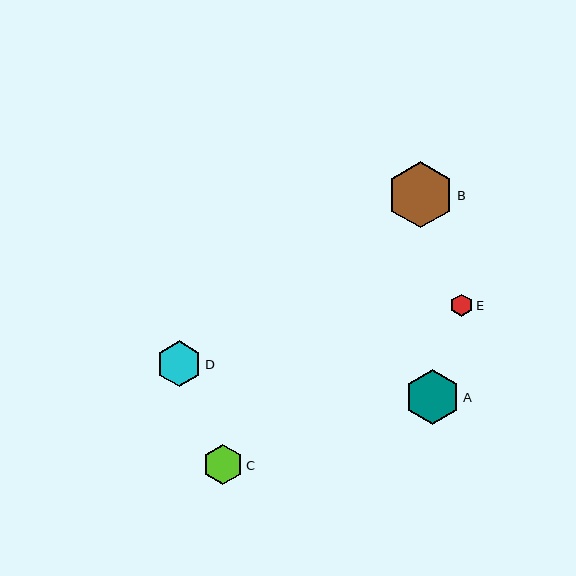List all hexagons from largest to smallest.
From largest to smallest: B, A, D, C, E.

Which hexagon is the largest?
Hexagon B is the largest with a size of approximately 67 pixels.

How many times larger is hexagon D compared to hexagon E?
Hexagon D is approximately 2.1 times the size of hexagon E.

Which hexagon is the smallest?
Hexagon E is the smallest with a size of approximately 22 pixels.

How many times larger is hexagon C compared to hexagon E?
Hexagon C is approximately 1.8 times the size of hexagon E.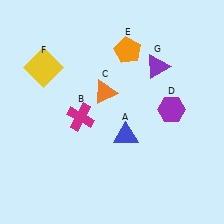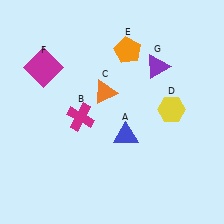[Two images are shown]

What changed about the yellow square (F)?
In Image 1, F is yellow. In Image 2, it changed to magenta.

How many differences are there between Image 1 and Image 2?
There are 2 differences between the two images.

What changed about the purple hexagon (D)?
In Image 1, D is purple. In Image 2, it changed to yellow.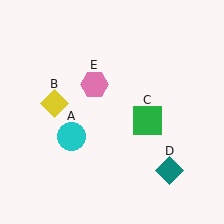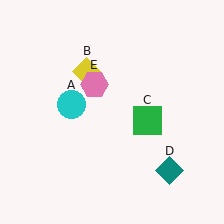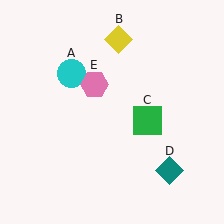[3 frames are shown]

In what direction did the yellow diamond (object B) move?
The yellow diamond (object B) moved up and to the right.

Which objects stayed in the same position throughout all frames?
Green square (object C) and teal diamond (object D) and pink hexagon (object E) remained stationary.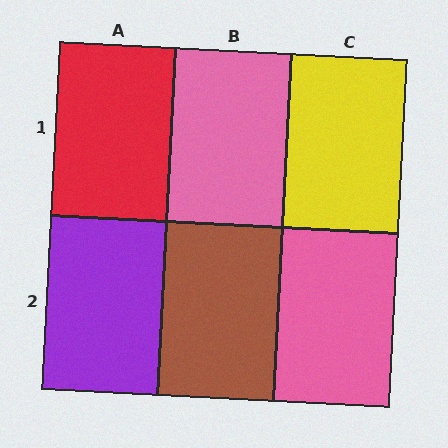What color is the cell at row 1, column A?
Red.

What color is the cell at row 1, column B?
Pink.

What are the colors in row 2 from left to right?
Purple, brown, pink.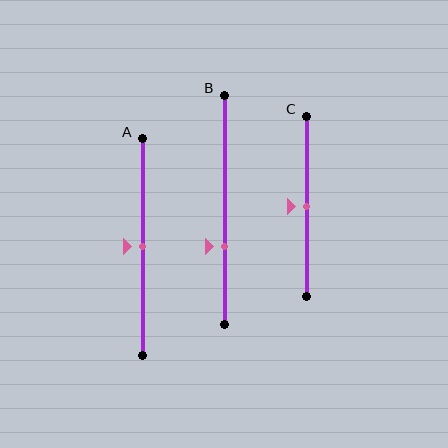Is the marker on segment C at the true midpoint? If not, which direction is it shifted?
Yes, the marker on segment C is at the true midpoint.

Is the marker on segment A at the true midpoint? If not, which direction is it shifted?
Yes, the marker on segment A is at the true midpoint.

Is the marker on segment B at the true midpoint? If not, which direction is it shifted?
No, the marker on segment B is shifted downward by about 16% of the segment length.